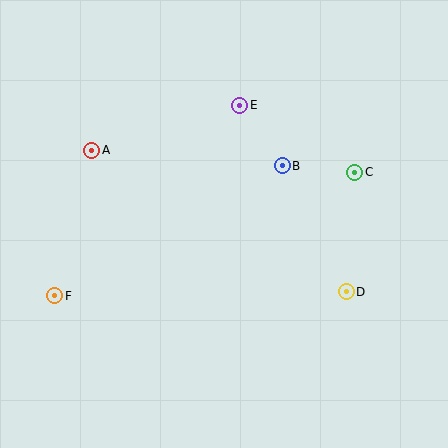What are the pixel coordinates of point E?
Point E is at (240, 105).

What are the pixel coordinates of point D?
Point D is at (346, 292).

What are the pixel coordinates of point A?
Point A is at (91, 150).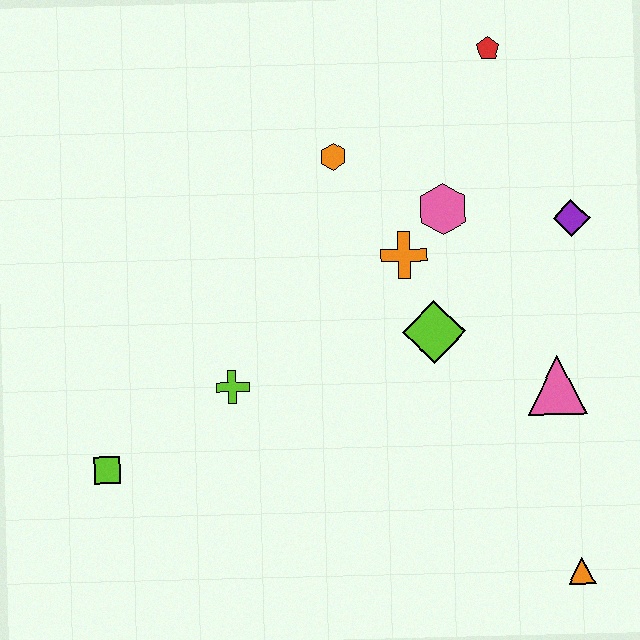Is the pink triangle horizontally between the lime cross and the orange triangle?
Yes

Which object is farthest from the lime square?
The red pentagon is farthest from the lime square.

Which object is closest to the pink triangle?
The lime diamond is closest to the pink triangle.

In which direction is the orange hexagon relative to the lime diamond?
The orange hexagon is above the lime diamond.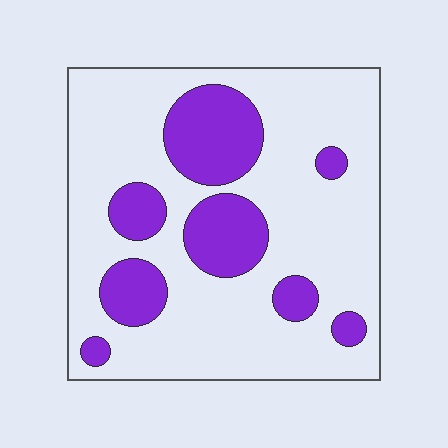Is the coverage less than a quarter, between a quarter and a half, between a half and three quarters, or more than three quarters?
Less than a quarter.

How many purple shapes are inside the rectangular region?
8.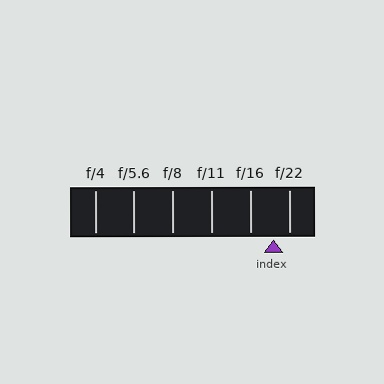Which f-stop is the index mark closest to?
The index mark is closest to f/22.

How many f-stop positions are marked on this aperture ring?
There are 6 f-stop positions marked.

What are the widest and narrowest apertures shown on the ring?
The widest aperture shown is f/4 and the narrowest is f/22.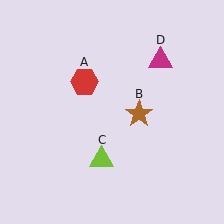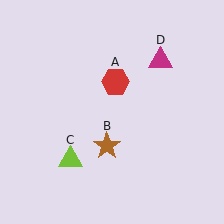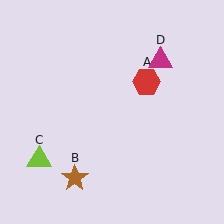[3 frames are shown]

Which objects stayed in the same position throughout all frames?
Magenta triangle (object D) remained stationary.